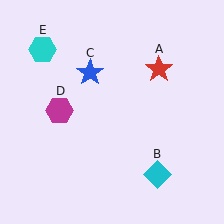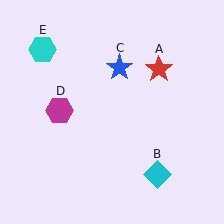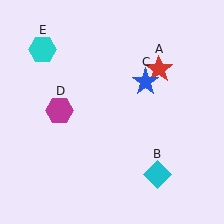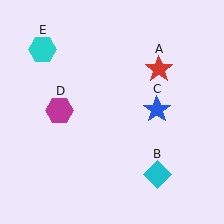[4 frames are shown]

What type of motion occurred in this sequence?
The blue star (object C) rotated clockwise around the center of the scene.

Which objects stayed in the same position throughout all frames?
Red star (object A) and cyan diamond (object B) and magenta hexagon (object D) and cyan hexagon (object E) remained stationary.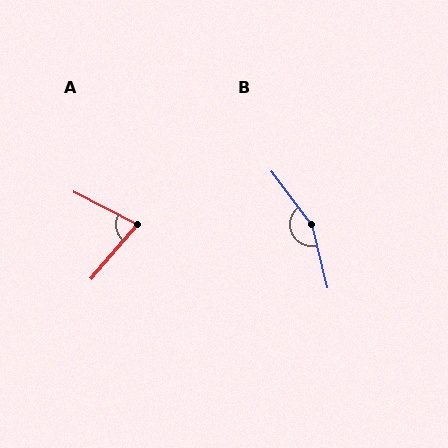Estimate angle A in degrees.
Approximately 77 degrees.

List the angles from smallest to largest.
A (77°), B (156°).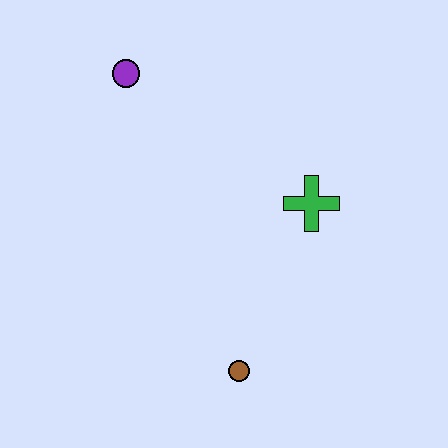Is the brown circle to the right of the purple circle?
Yes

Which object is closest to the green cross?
The brown circle is closest to the green cross.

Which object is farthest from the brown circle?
The purple circle is farthest from the brown circle.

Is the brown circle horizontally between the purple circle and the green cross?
Yes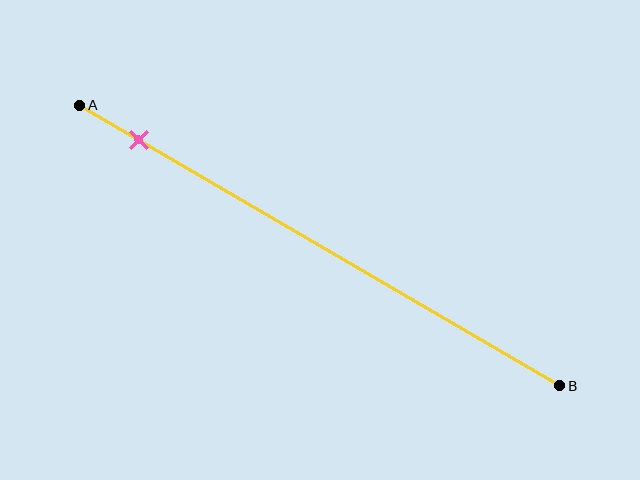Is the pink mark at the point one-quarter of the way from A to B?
No, the mark is at about 10% from A, not at the 25% one-quarter point.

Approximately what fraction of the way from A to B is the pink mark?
The pink mark is approximately 10% of the way from A to B.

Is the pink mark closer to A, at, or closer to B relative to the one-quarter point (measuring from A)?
The pink mark is closer to point A than the one-quarter point of segment AB.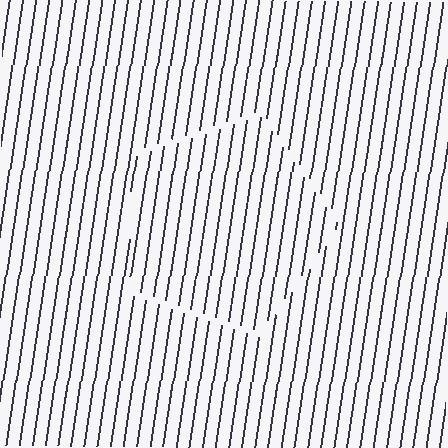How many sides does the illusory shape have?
5 sides — the line-ends trace a pentagon.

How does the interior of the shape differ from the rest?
The interior of the shape contains the same grating, shifted by half a period — the contour is defined by the phase discontinuity where line-ends from the inner and outer gratings abut.